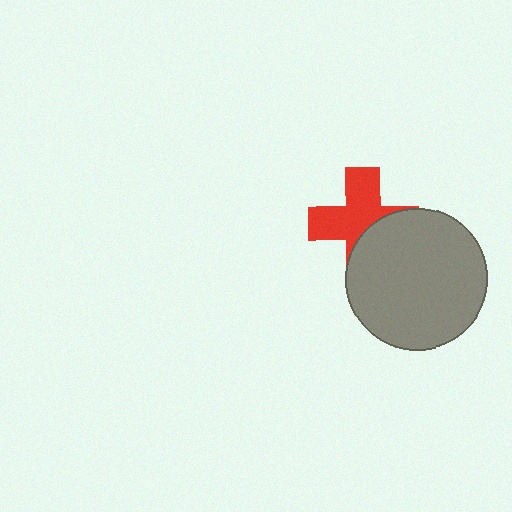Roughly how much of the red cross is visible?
About half of it is visible (roughly 59%).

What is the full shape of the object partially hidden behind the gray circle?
The partially hidden object is a red cross.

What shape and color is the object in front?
The object in front is a gray circle.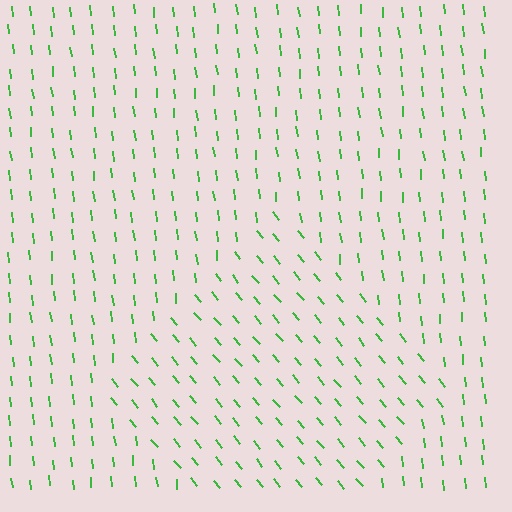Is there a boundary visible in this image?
Yes, there is a texture boundary formed by a change in line orientation.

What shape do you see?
I see a diamond.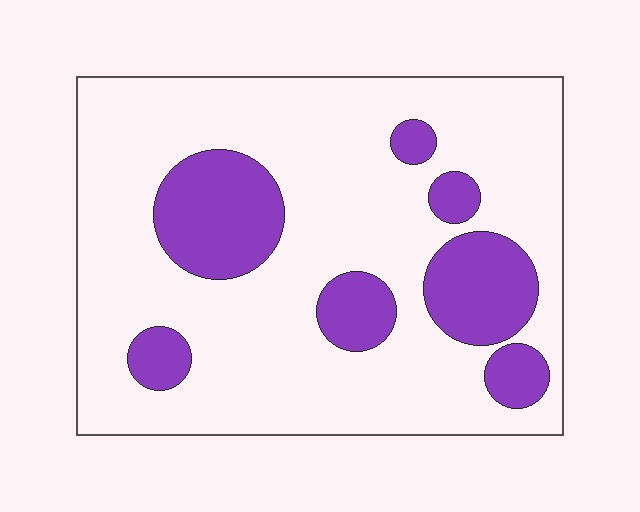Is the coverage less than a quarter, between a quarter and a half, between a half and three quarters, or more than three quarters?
Less than a quarter.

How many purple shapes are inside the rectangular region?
7.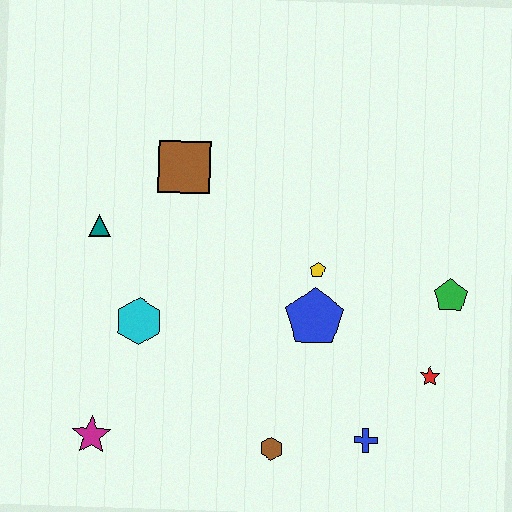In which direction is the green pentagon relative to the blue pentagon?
The green pentagon is to the right of the blue pentagon.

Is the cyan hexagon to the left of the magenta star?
No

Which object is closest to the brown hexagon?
The blue cross is closest to the brown hexagon.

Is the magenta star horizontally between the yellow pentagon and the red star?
No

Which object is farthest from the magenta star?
The green pentagon is farthest from the magenta star.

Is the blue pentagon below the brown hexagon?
No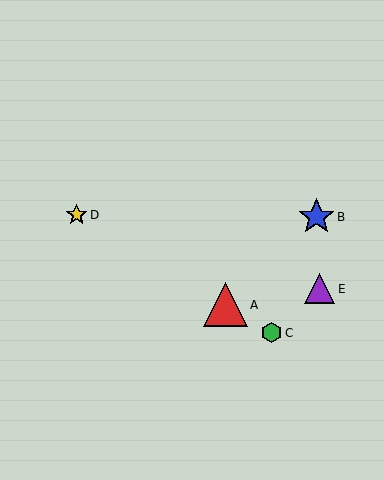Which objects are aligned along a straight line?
Objects A, C, D are aligned along a straight line.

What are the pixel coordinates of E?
Object E is at (320, 289).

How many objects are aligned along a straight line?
3 objects (A, C, D) are aligned along a straight line.